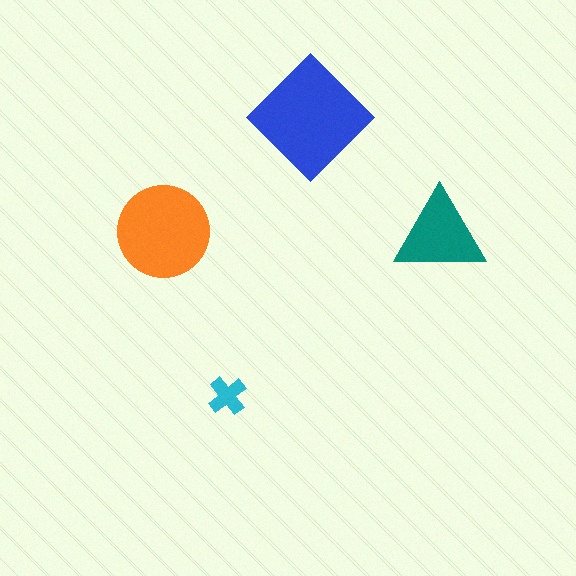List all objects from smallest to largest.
The cyan cross, the teal triangle, the orange circle, the blue diamond.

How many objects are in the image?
There are 4 objects in the image.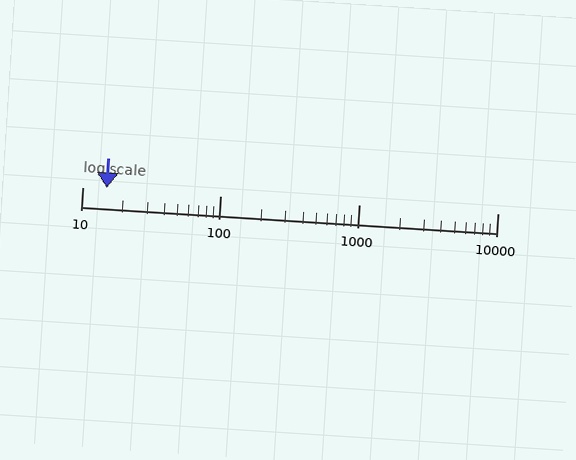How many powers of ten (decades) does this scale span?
The scale spans 3 decades, from 10 to 10000.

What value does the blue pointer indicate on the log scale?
The pointer indicates approximately 15.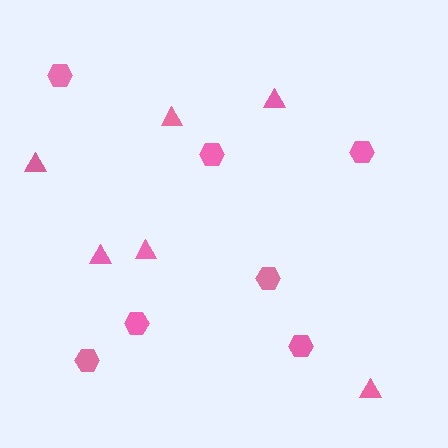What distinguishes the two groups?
There are 2 groups: one group of triangles (6) and one group of hexagons (7).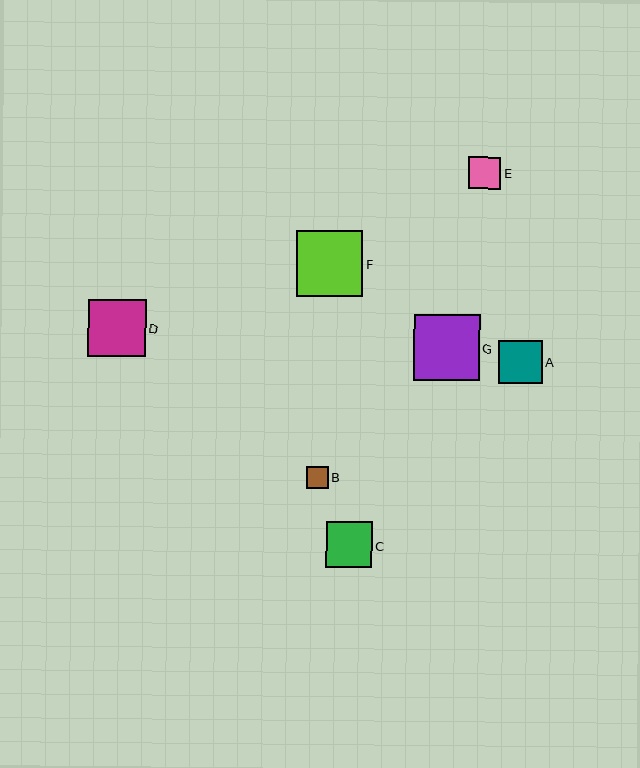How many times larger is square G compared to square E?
Square G is approximately 2.1 times the size of square E.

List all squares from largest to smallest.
From largest to smallest: F, G, D, C, A, E, B.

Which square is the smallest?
Square B is the smallest with a size of approximately 21 pixels.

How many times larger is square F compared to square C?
Square F is approximately 1.4 times the size of square C.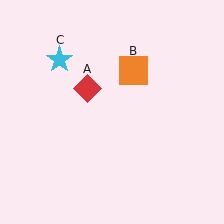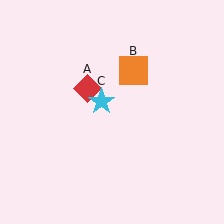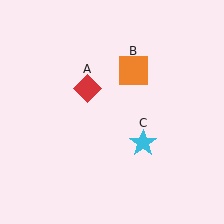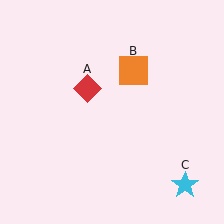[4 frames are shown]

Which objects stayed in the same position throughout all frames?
Red diamond (object A) and orange square (object B) remained stationary.